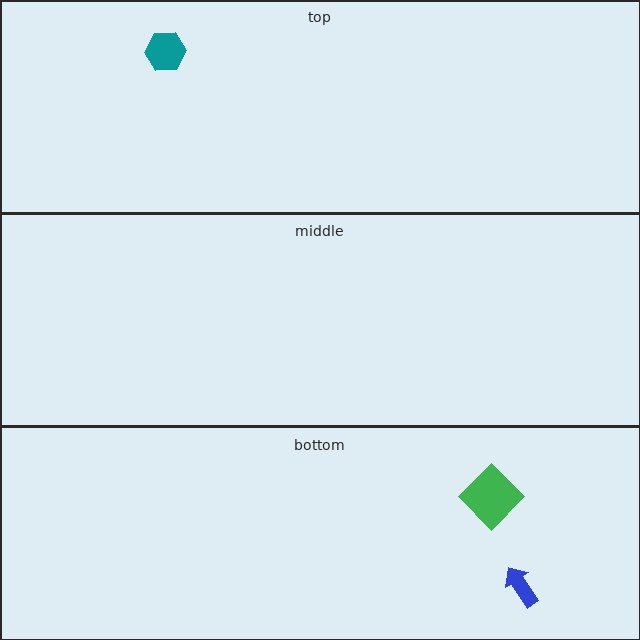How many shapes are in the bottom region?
2.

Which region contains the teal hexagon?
The top region.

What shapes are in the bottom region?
The blue arrow, the green diamond.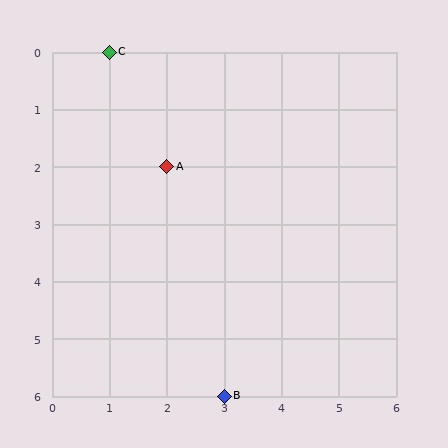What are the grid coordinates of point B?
Point B is at grid coordinates (3, 6).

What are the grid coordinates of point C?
Point C is at grid coordinates (1, 0).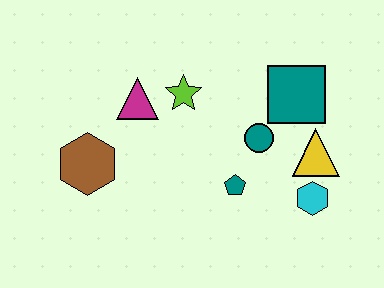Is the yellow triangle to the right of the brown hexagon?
Yes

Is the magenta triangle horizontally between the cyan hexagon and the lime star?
No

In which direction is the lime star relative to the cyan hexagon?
The lime star is to the left of the cyan hexagon.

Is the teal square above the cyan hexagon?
Yes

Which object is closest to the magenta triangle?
The lime star is closest to the magenta triangle.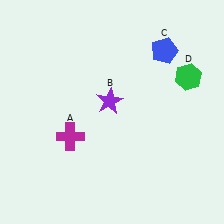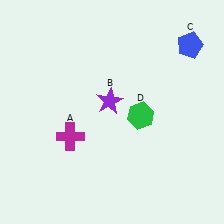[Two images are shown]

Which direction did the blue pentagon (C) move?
The blue pentagon (C) moved right.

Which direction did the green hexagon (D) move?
The green hexagon (D) moved left.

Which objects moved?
The objects that moved are: the blue pentagon (C), the green hexagon (D).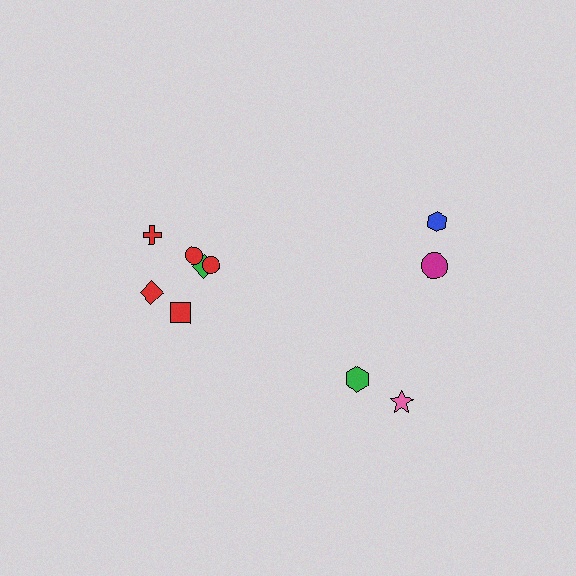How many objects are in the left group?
There are 6 objects.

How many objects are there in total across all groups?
There are 10 objects.